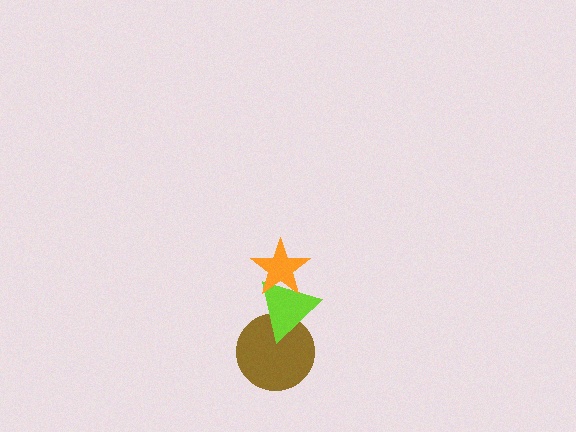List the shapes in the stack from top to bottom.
From top to bottom: the orange star, the lime triangle, the brown circle.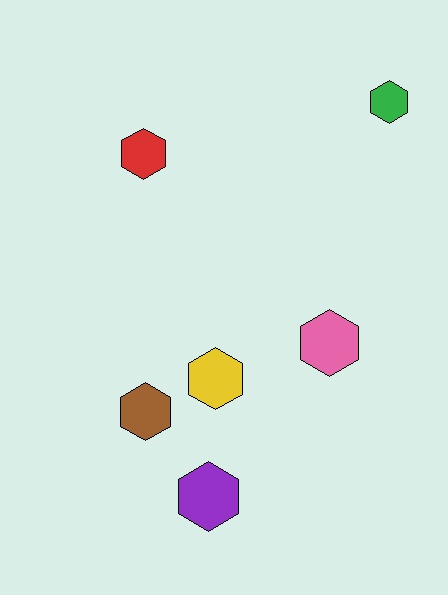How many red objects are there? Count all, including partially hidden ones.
There is 1 red object.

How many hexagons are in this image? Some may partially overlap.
There are 6 hexagons.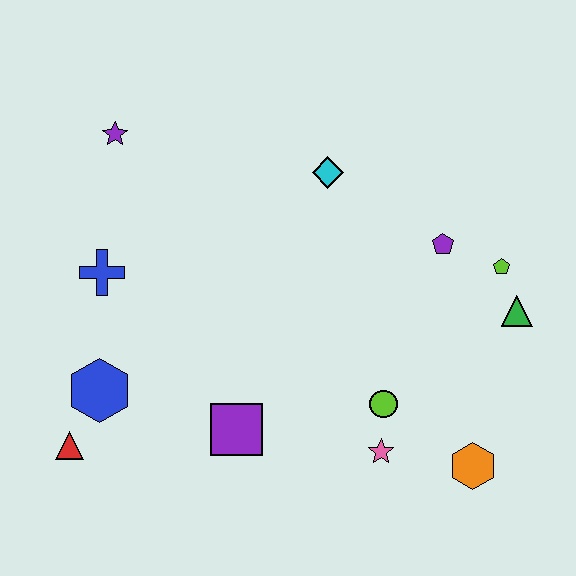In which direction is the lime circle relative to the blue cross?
The lime circle is to the right of the blue cross.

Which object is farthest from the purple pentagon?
The red triangle is farthest from the purple pentagon.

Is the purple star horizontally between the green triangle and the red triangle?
Yes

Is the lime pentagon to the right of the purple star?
Yes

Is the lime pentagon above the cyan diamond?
No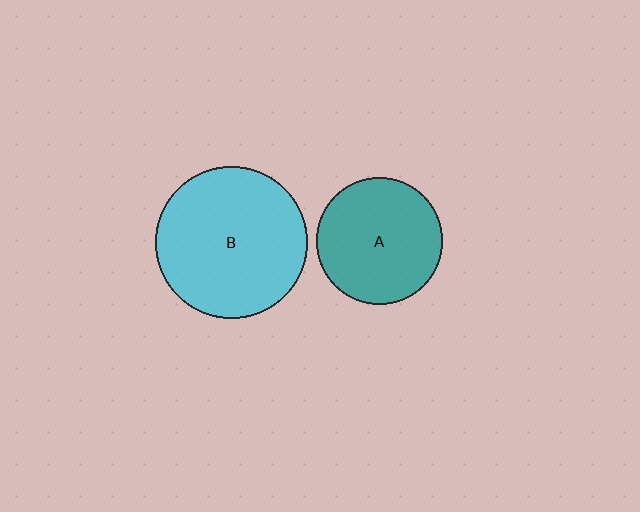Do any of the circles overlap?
No, none of the circles overlap.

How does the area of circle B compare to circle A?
Approximately 1.4 times.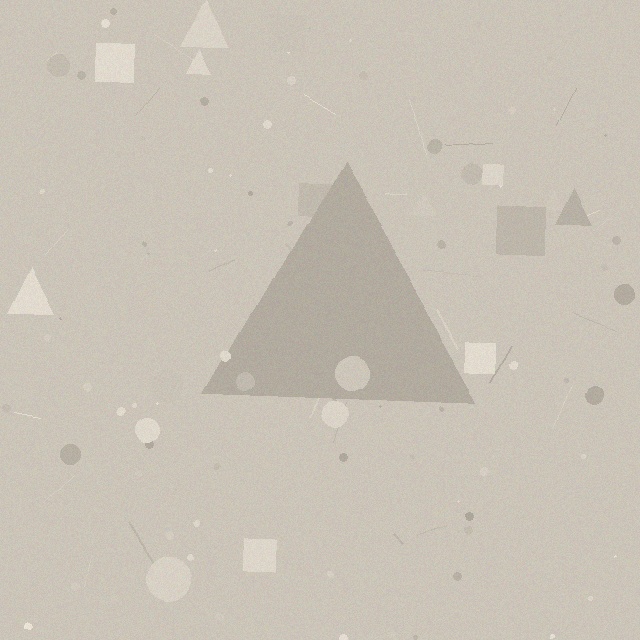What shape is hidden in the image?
A triangle is hidden in the image.